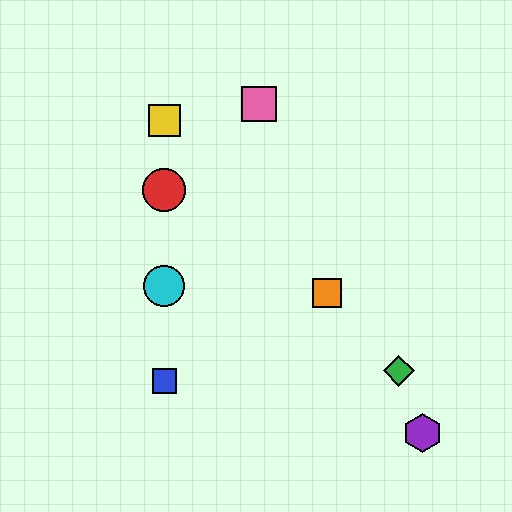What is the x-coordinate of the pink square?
The pink square is at x≈259.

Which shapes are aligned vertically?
The red circle, the blue square, the yellow square, the cyan circle are aligned vertically.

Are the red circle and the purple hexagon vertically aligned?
No, the red circle is at x≈164 and the purple hexagon is at x≈422.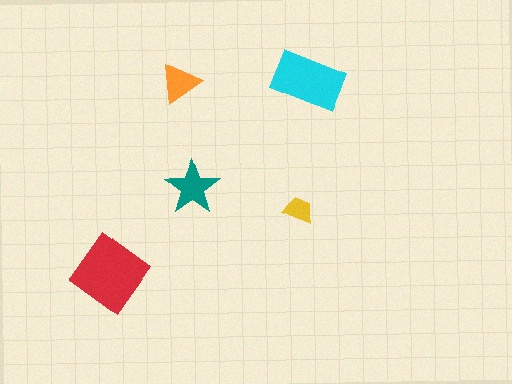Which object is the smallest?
The yellow trapezoid.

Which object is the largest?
The red diamond.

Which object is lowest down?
The red diamond is bottommost.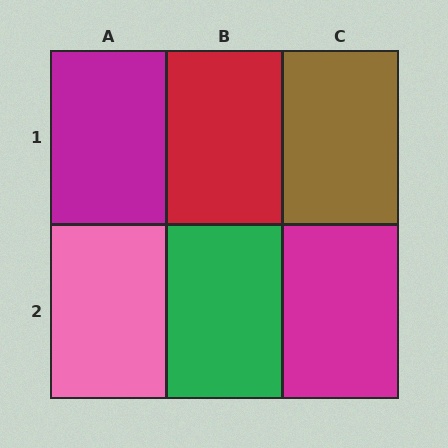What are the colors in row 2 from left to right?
Pink, green, magenta.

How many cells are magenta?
2 cells are magenta.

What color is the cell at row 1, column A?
Magenta.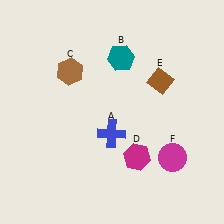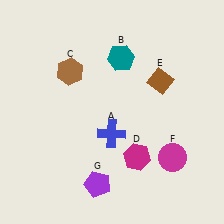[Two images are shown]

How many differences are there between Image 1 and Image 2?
There is 1 difference between the two images.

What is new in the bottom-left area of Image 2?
A purple pentagon (G) was added in the bottom-left area of Image 2.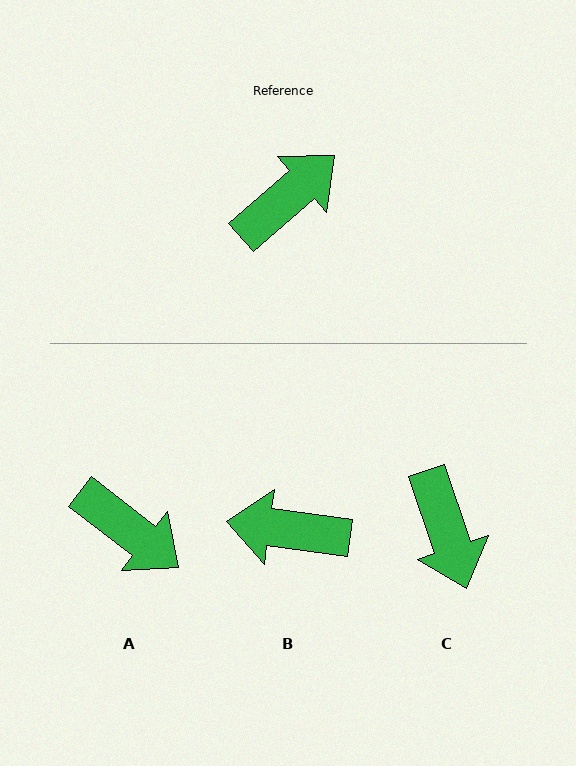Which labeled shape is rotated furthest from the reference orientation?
B, about 131 degrees away.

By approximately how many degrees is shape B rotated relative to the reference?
Approximately 131 degrees counter-clockwise.